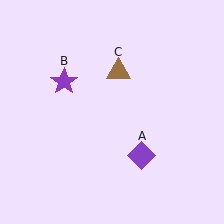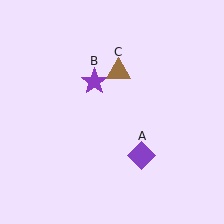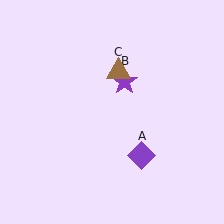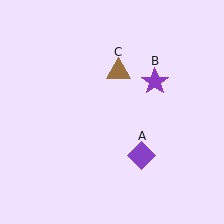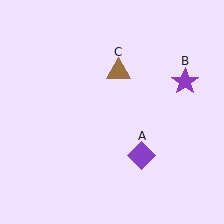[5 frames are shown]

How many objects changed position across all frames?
1 object changed position: purple star (object B).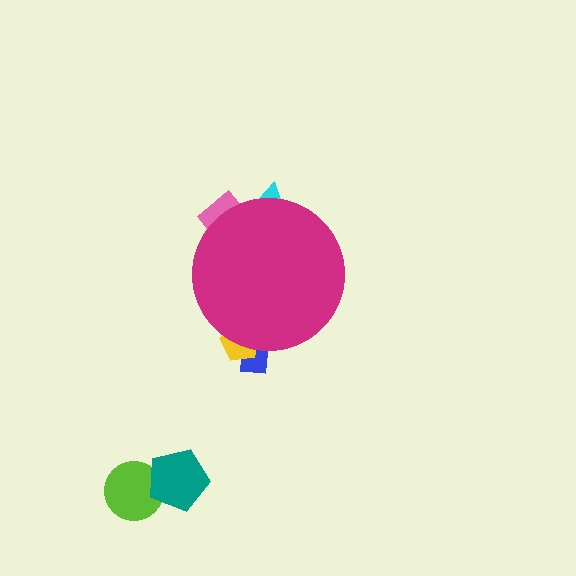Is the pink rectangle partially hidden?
Yes, the pink rectangle is partially hidden behind the magenta circle.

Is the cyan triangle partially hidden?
Yes, the cyan triangle is partially hidden behind the magenta circle.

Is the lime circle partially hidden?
No, the lime circle is fully visible.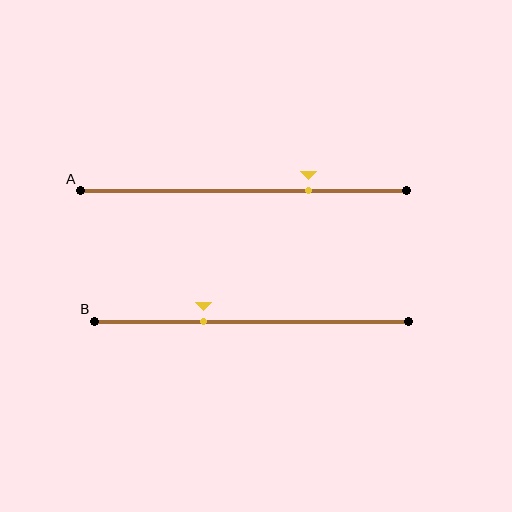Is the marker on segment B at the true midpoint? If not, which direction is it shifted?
No, the marker on segment B is shifted to the left by about 15% of the segment length.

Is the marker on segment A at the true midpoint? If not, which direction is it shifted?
No, the marker on segment A is shifted to the right by about 20% of the segment length.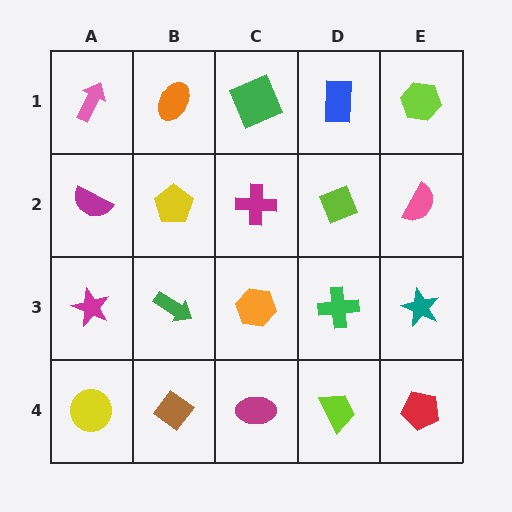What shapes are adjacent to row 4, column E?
A teal star (row 3, column E), a lime trapezoid (row 4, column D).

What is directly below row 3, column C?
A magenta ellipse.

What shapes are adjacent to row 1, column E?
A pink semicircle (row 2, column E), a blue rectangle (row 1, column D).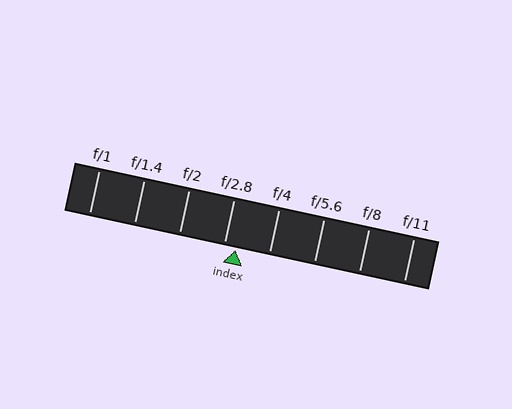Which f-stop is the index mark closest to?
The index mark is closest to f/2.8.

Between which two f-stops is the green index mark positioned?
The index mark is between f/2.8 and f/4.